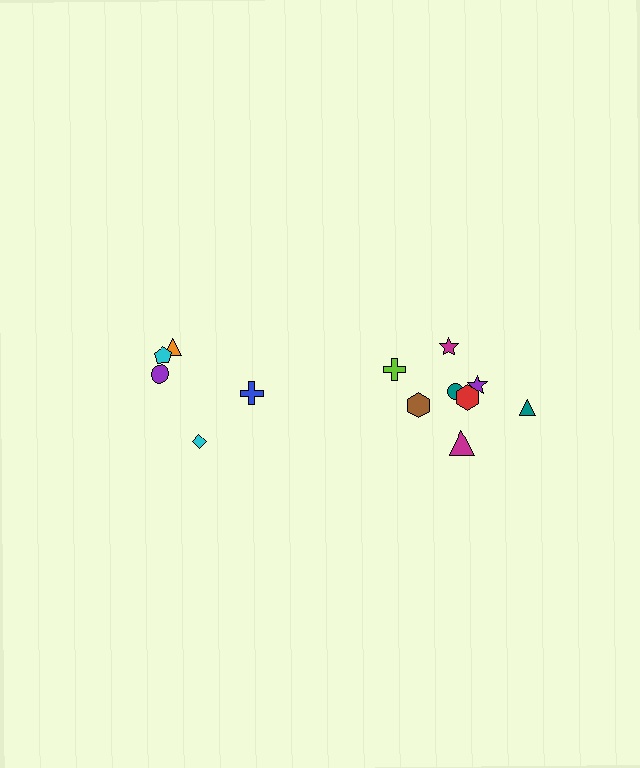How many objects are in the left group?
There are 5 objects.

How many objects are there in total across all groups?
There are 13 objects.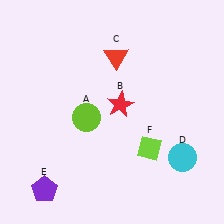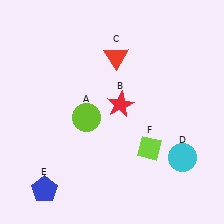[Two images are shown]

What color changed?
The pentagon (E) changed from purple in Image 1 to blue in Image 2.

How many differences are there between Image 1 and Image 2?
There is 1 difference between the two images.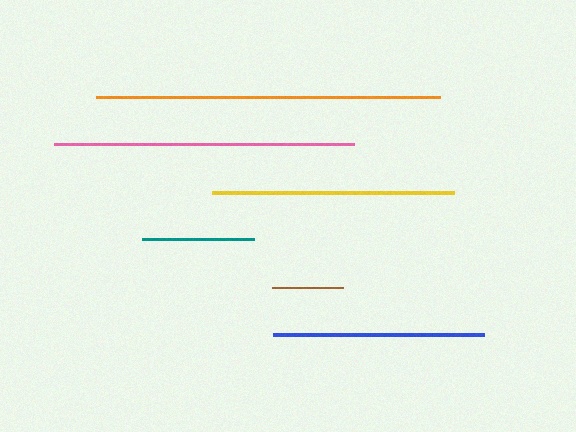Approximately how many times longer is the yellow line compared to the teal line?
The yellow line is approximately 2.2 times the length of the teal line.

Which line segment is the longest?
The orange line is the longest at approximately 344 pixels.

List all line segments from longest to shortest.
From longest to shortest: orange, pink, yellow, blue, teal, brown.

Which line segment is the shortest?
The brown line is the shortest at approximately 71 pixels.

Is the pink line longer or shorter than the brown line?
The pink line is longer than the brown line.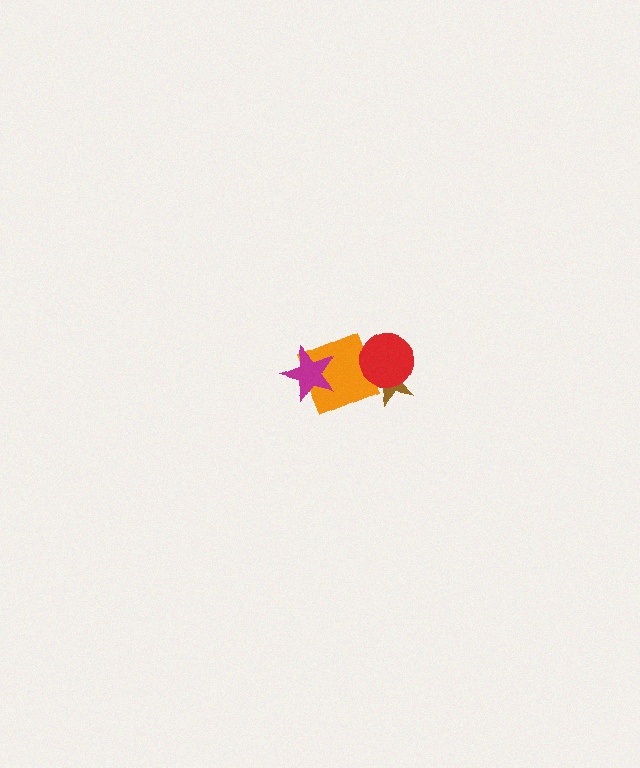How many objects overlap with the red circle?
2 objects overlap with the red circle.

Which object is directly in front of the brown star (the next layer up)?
The orange diamond is directly in front of the brown star.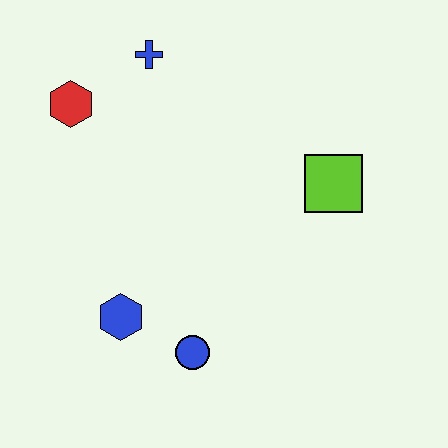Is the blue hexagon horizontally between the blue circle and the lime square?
No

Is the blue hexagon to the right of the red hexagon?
Yes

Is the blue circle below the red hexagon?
Yes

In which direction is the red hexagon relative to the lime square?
The red hexagon is to the left of the lime square.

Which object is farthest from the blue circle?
The blue cross is farthest from the blue circle.